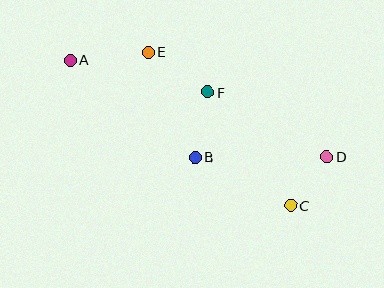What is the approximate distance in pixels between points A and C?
The distance between A and C is approximately 264 pixels.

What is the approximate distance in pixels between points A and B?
The distance between A and B is approximately 158 pixels.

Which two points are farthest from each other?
Points A and D are farthest from each other.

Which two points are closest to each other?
Points C and D are closest to each other.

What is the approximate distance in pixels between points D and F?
The distance between D and F is approximately 134 pixels.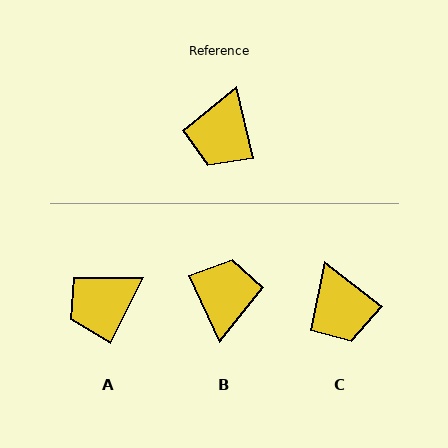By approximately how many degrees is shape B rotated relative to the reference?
Approximately 168 degrees clockwise.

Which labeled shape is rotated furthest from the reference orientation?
B, about 168 degrees away.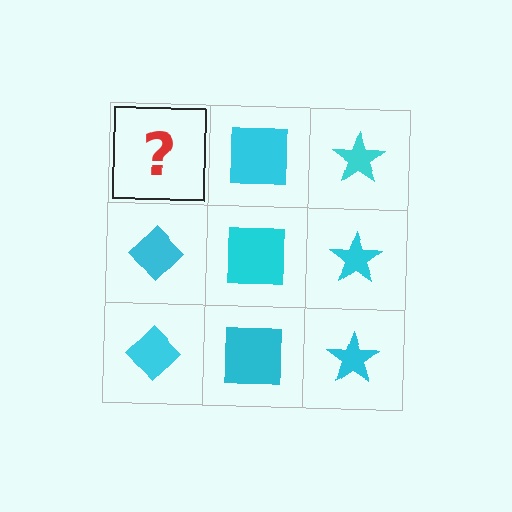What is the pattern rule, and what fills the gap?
The rule is that each column has a consistent shape. The gap should be filled with a cyan diamond.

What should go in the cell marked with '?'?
The missing cell should contain a cyan diamond.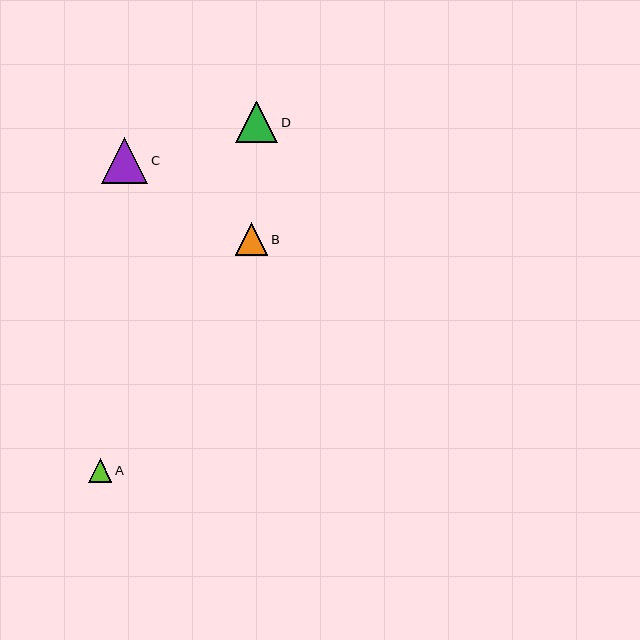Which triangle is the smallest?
Triangle A is the smallest with a size of approximately 23 pixels.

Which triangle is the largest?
Triangle C is the largest with a size of approximately 47 pixels.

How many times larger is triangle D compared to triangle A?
Triangle D is approximately 1.8 times the size of triangle A.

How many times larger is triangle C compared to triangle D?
Triangle C is approximately 1.1 times the size of triangle D.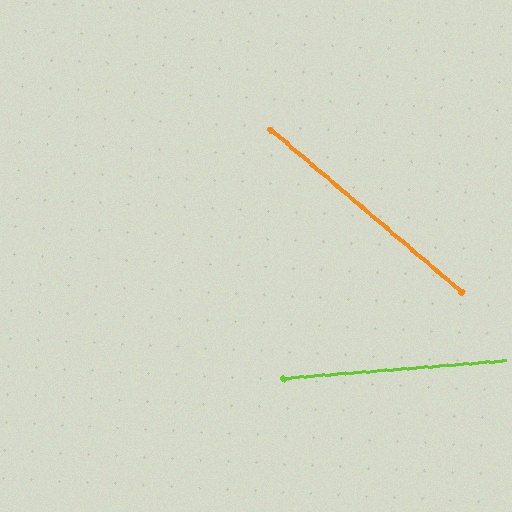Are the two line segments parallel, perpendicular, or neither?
Neither parallel nor perpendicular — they differ by about 45°.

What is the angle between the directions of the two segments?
Approximately 45 degrees.